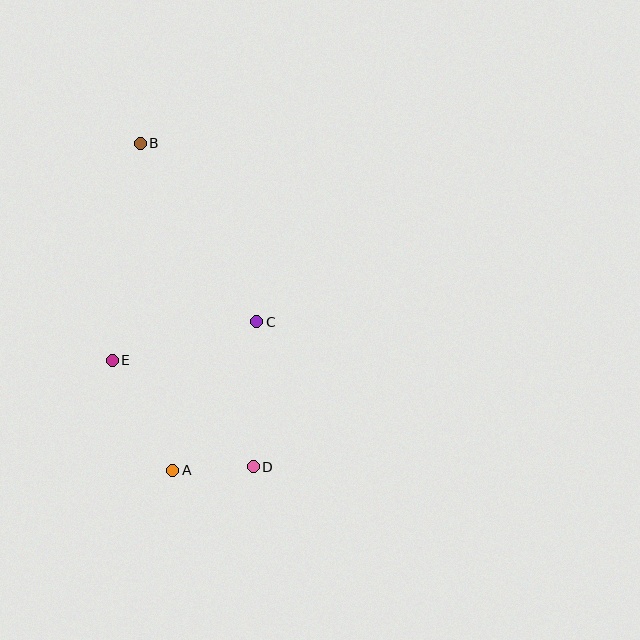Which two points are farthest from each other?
Points B and D are farthest from each other.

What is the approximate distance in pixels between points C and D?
The distance between C and D is approximately 145 pixels.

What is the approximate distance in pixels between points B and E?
The distance between B and E is approximately 219 pixels.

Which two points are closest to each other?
Points A and D are closest to each other.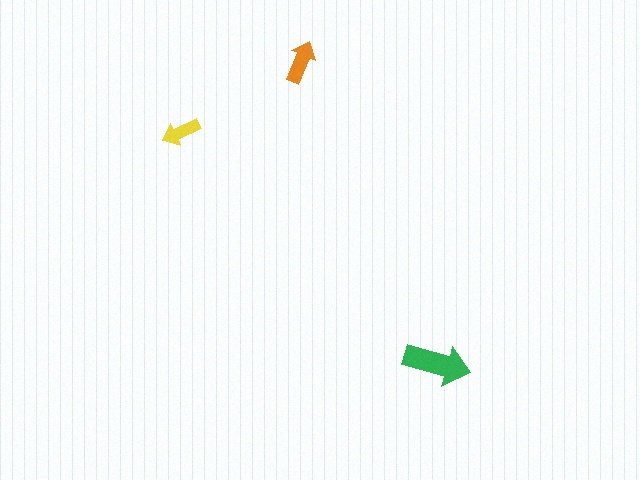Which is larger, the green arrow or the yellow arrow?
The green one.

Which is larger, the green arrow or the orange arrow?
The green one.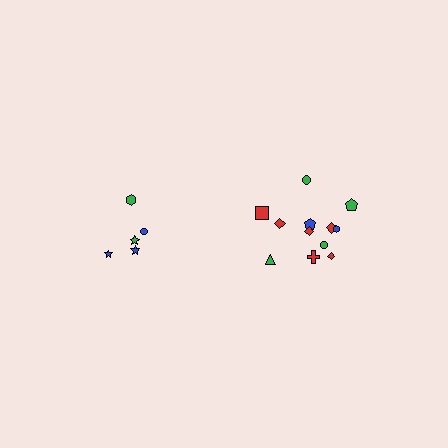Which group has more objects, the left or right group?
The right group.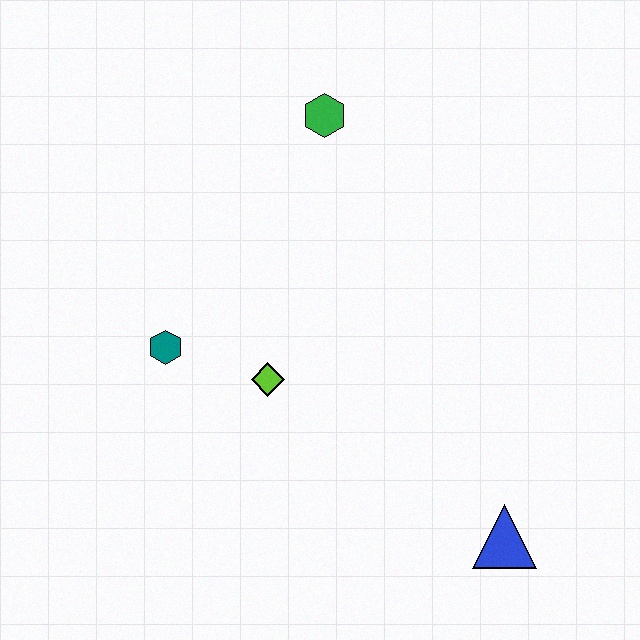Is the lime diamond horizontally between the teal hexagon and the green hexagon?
Yes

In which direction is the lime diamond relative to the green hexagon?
The lime diamond is below the green hexagon.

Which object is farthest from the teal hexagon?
The blue triangle is farthest from the teal hexagon.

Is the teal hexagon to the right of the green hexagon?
No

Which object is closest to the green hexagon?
The lime diamond is closest to the green hexagon.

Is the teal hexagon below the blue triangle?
No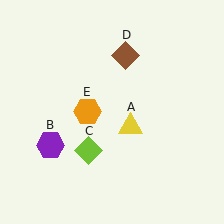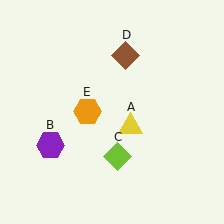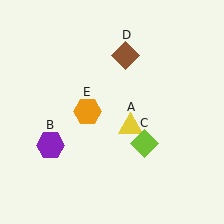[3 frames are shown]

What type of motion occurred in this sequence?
The lime diamond (object C) rotated counterclockwise around the center of the scene.